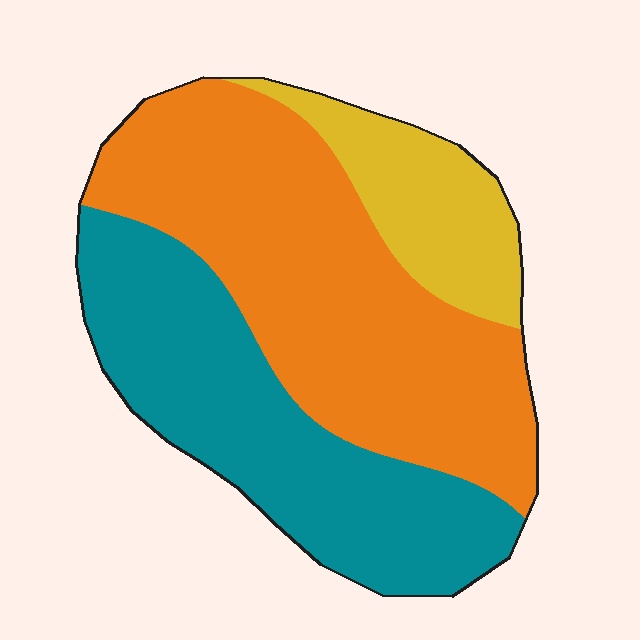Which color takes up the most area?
Orange, at roughly 50%.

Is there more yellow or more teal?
Teal.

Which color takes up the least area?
Yellow, at roughly 15%.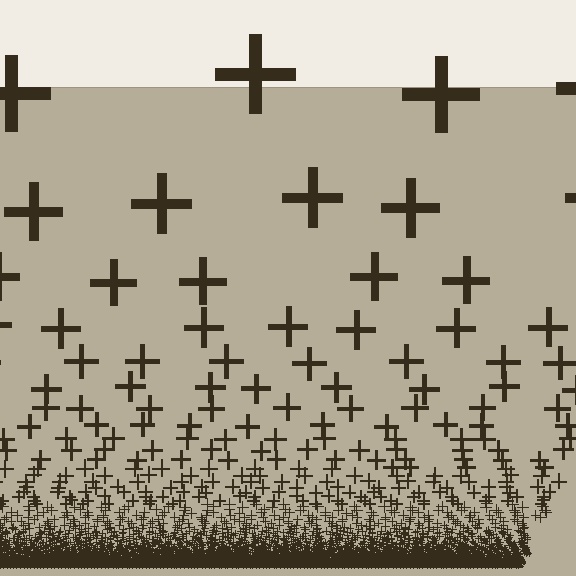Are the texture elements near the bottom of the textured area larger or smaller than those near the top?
Smaller. The gradient is inverted — elements near the bottom are smaller and denser.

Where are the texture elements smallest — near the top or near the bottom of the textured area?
Near the bottom.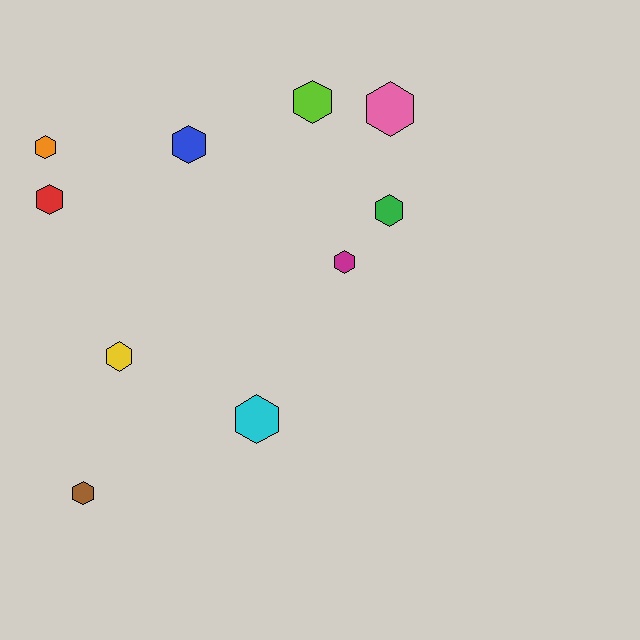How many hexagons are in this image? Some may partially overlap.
There are 10 hexagons.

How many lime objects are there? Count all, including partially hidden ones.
There is 1 lime object.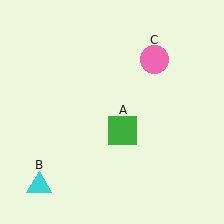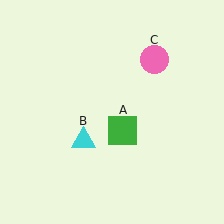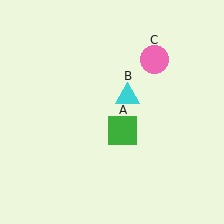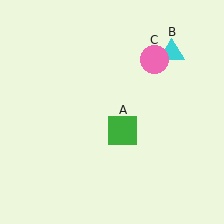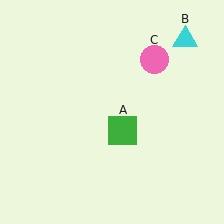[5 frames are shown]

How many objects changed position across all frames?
1 object changed position: cyan triangle (object B).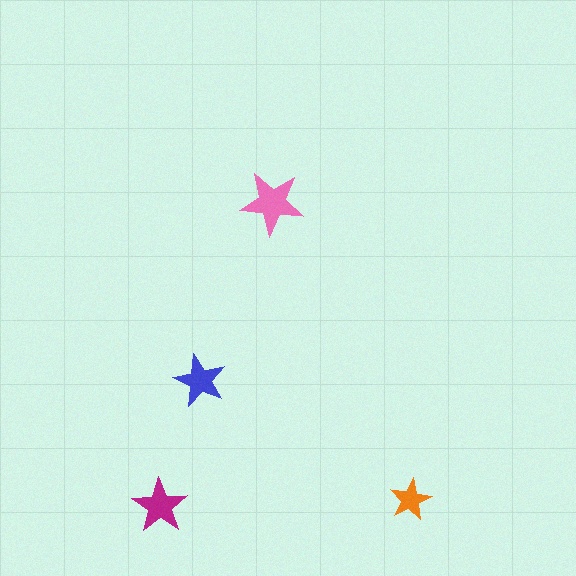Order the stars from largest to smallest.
the pink one, the magenta one, the blue one, the orange one.